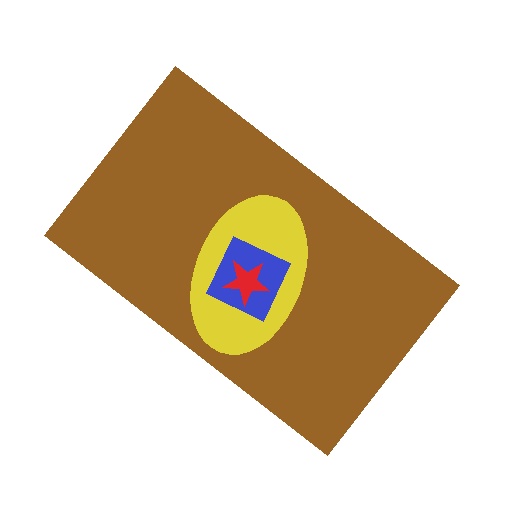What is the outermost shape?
The brown rectangle.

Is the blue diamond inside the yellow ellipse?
Yes.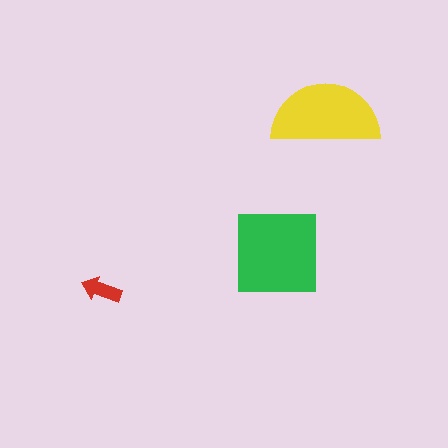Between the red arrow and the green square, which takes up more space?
The green square.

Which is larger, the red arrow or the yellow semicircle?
The yellow semicircle.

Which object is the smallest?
The red arrow.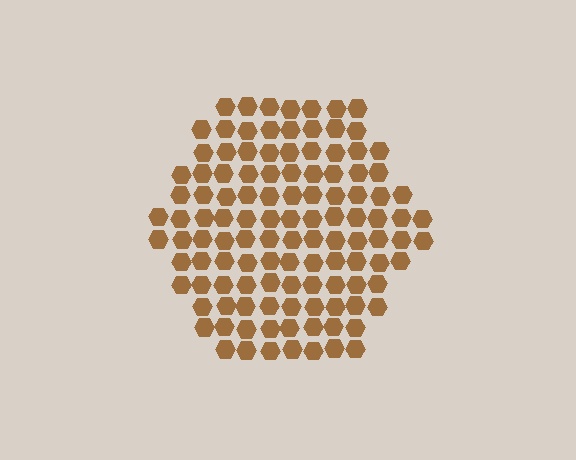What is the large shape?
The large shape is a hexagon.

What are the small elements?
The small elements are hexagons.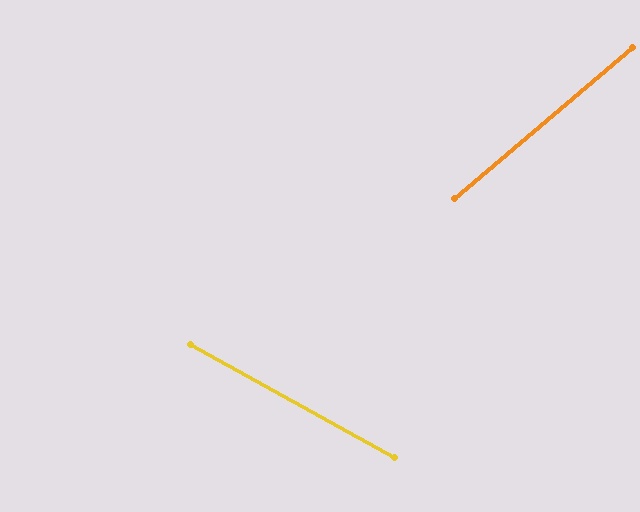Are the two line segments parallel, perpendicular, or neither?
Neither parallel nor perpendicular — they differ by about 69°.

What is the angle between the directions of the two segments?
Approximately 69 degrees.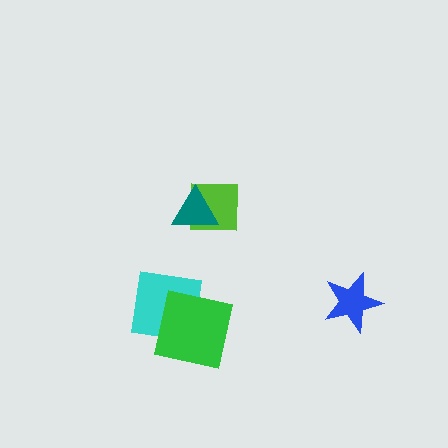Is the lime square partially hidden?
Yes, it is partially covered by another shape.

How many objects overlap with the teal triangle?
1 object overlaps with the teal triangle.